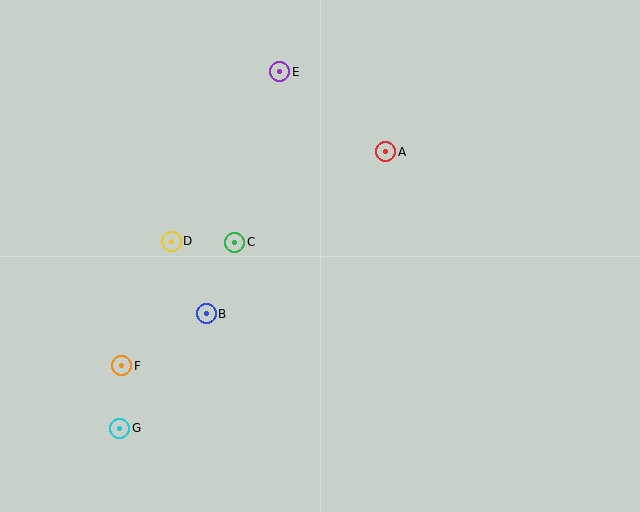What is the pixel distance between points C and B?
The distance between C and B is 77 pixels.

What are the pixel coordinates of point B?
Point B is at (206, 314).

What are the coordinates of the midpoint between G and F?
The midpoint between G and F is at (121, 397).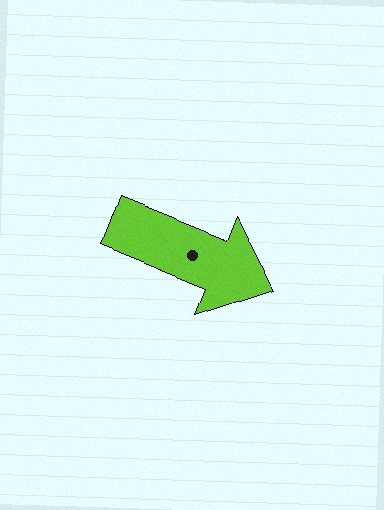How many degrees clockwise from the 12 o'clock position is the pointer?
Approximately 112 degrees.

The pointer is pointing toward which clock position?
Roughly 4 o'clock.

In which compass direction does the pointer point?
East.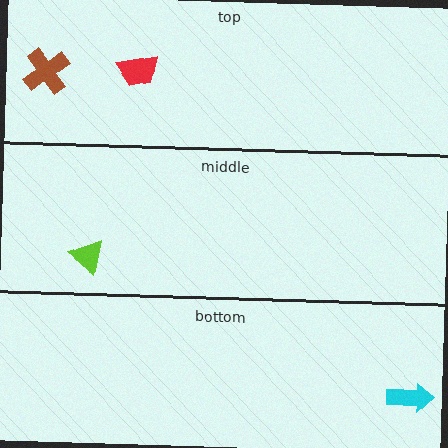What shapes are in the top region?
The brown cross, the red trapezoid.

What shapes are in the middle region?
The lime triangle.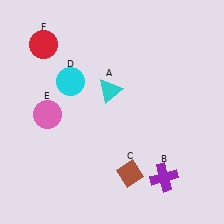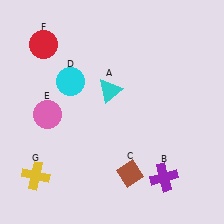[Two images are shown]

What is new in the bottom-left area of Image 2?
A yellow cross (G) was added in the bottom-left area of Image 2.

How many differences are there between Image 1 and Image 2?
There is 1 difference between the two images.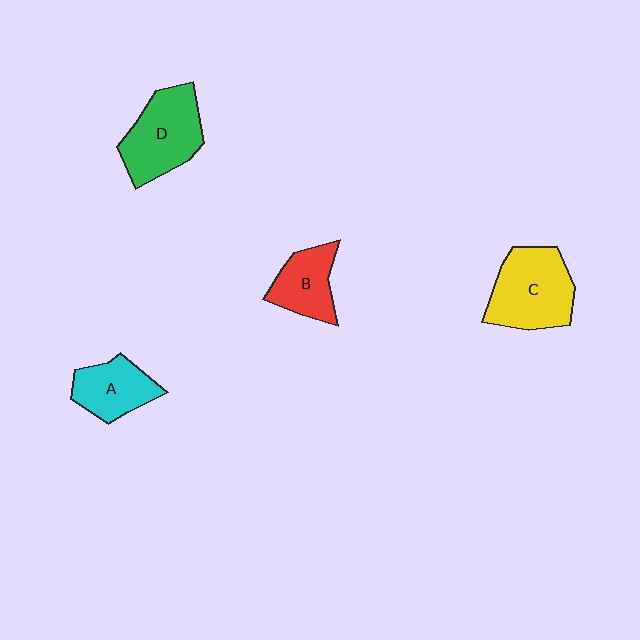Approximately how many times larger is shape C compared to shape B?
Approximately 1.6 times.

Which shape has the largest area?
Shape C (yellow).